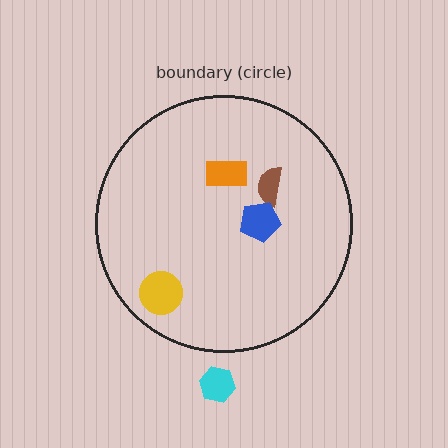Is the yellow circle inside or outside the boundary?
Inside.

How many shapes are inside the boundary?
4 inside, 1 outside.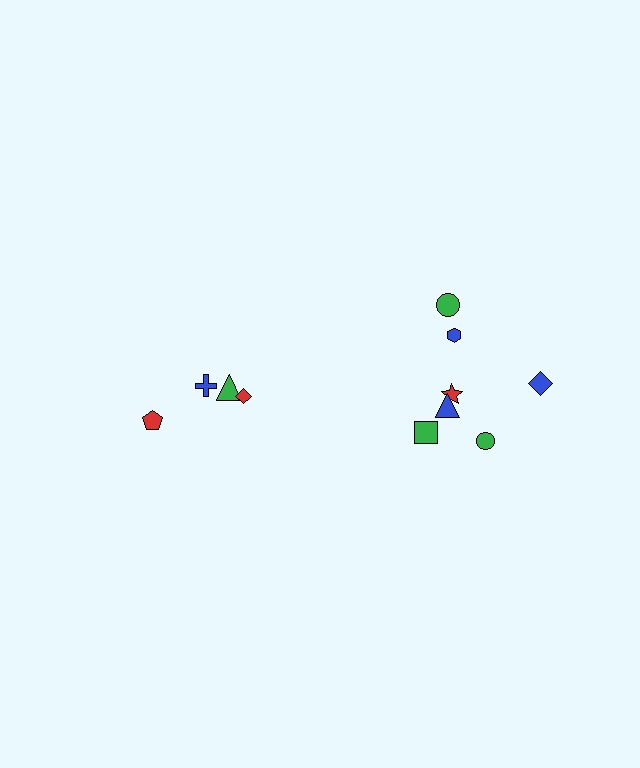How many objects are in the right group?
There are 7 objects.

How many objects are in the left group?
There are 4 objects.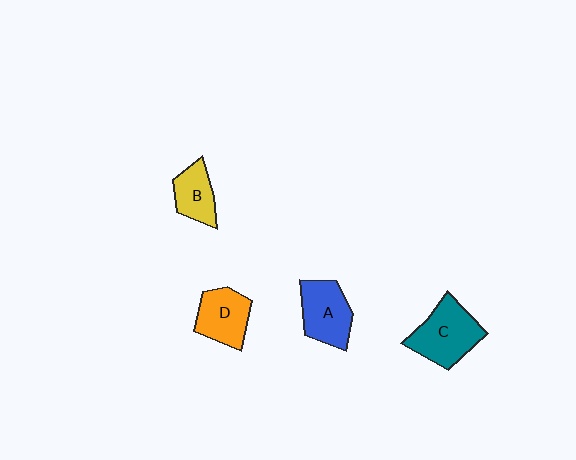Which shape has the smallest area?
Shape B (yellow).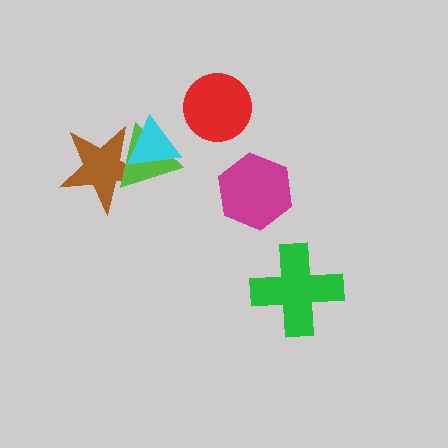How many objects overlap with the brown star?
2 objects overlap with the brown star.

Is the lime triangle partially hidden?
Yes, it is partially covered by another shape.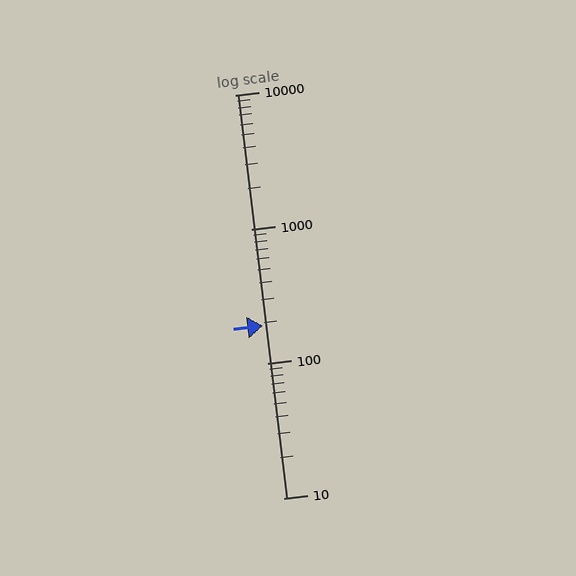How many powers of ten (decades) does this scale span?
The scale spans 3 decades, from 10 to 10000.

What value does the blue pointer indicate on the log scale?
The pointer indicates approximately 190.